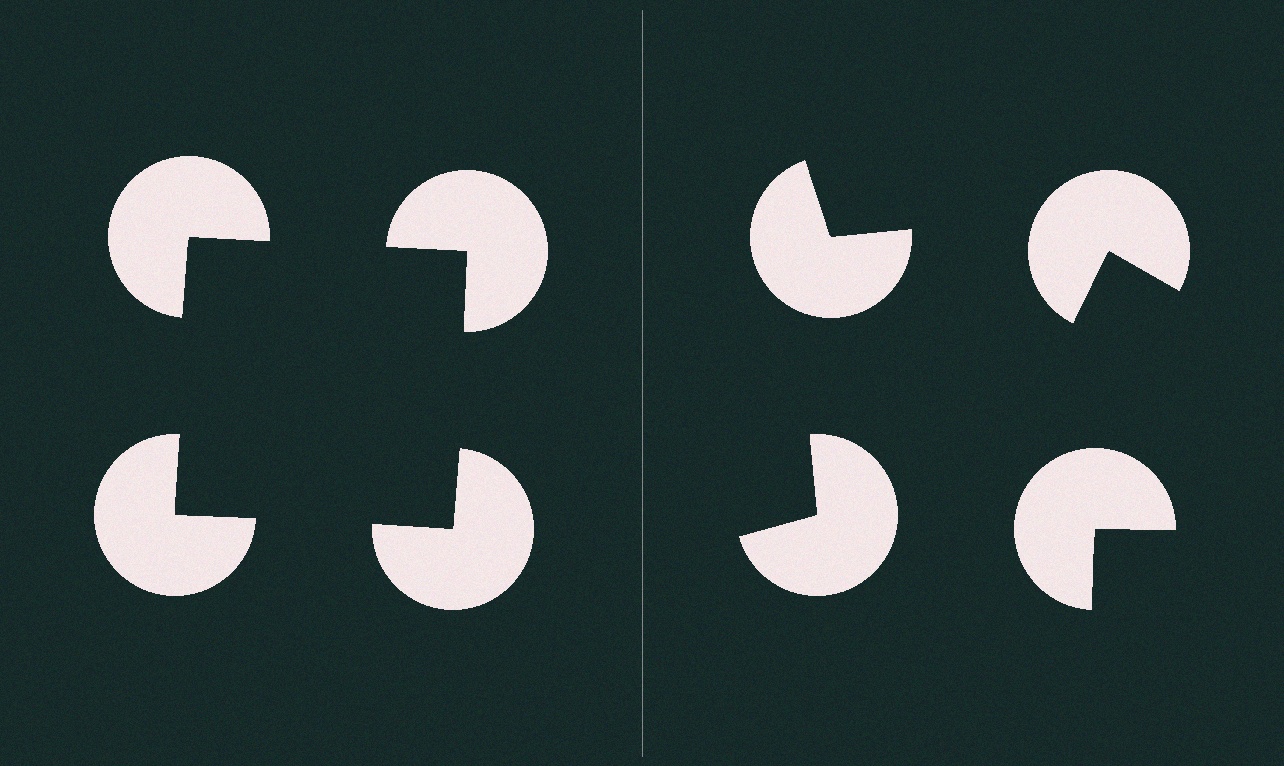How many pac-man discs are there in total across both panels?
8 — 4 on each side.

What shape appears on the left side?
An illusory square.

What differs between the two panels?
The pac-man discs are positioned identically on both sides; only the wedge orientations differ. On the left they align to a square; on the right they are misaligned.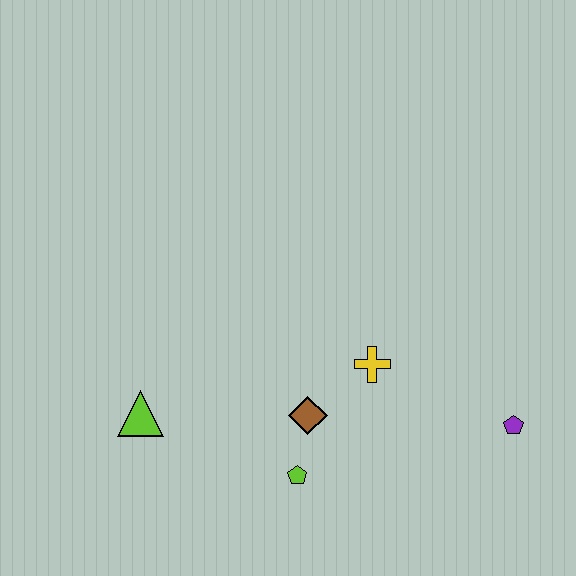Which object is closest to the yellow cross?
The brown diamond is closest to the yellow cross.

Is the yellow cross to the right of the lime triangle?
Yes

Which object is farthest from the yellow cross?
The lime triangle is farthest from the yellow cross.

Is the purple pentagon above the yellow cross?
No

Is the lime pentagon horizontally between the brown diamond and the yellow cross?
No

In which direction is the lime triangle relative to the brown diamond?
The lime triangle is to the left of the brown diamond.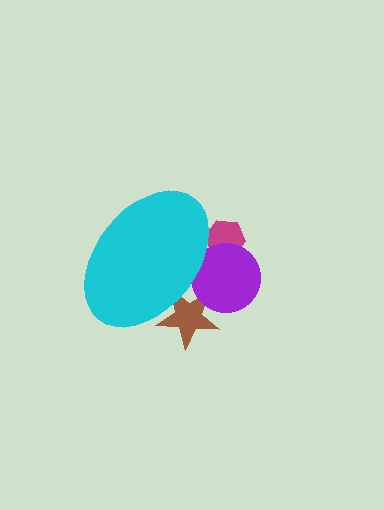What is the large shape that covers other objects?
A cyan ellipse.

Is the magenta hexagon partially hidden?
Yes, the magenta hexagon is partially hidden behind the cyan ellipse.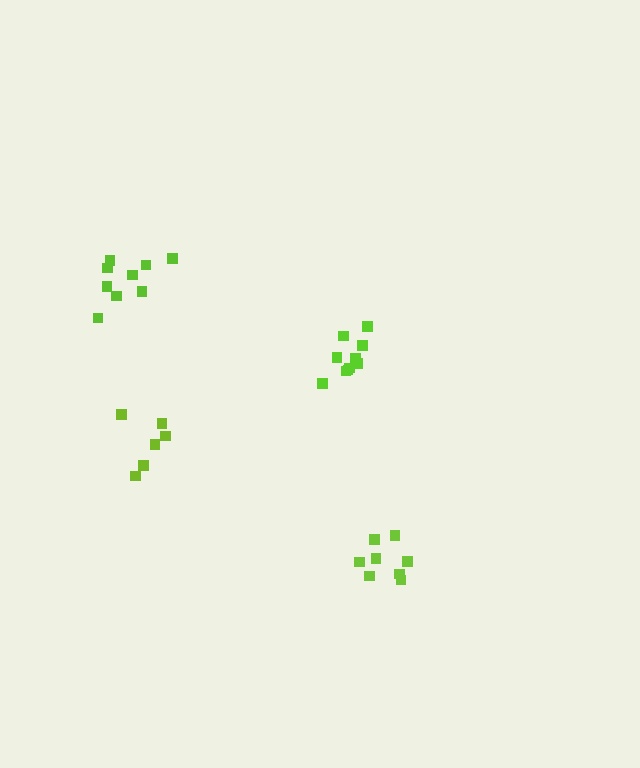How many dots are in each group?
Group 1: 8 dots, Group 2: 10 dots, Group 3: 6 dots, Group 4: 9 dots (33 total).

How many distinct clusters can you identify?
There are 4 distinct clusters.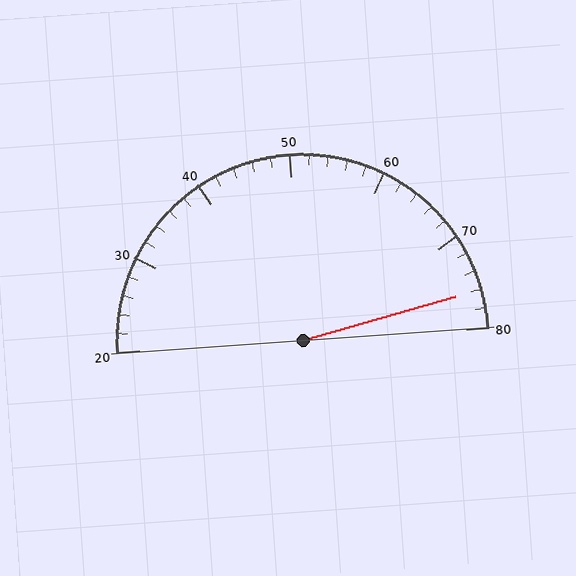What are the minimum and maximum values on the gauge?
The gauge ranges from 20 to 80.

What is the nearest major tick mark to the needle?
The nearest major tick mark is 80.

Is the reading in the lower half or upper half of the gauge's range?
The reading is in the upper half of the range (20 to 80).